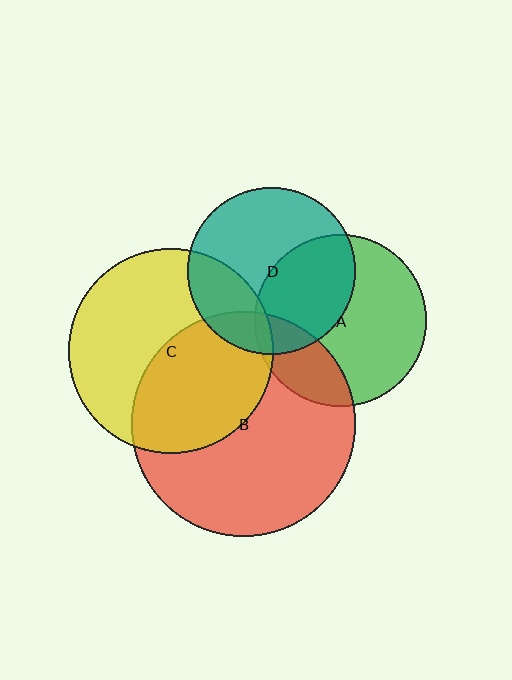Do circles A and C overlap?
Yes.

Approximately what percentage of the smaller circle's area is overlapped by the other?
Approximately 5%.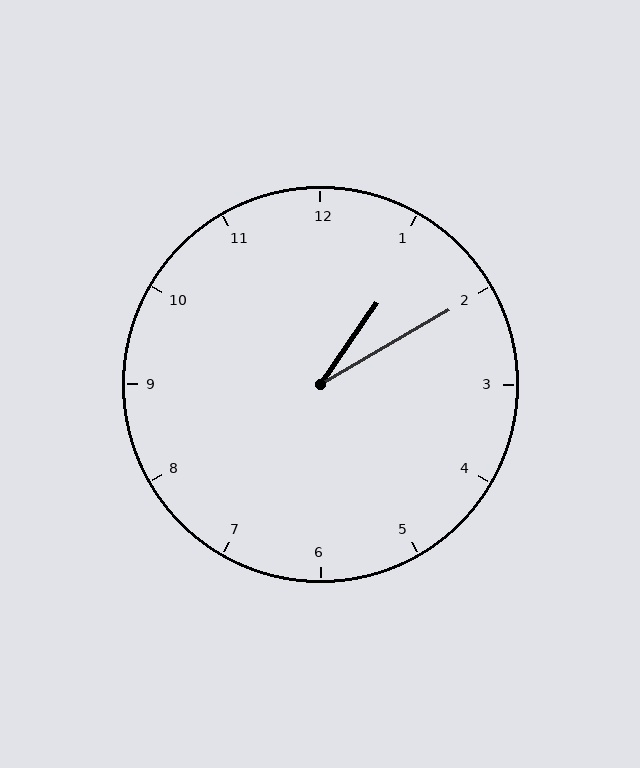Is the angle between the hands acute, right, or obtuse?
It is acute.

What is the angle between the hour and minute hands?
Approximately 25 degrees.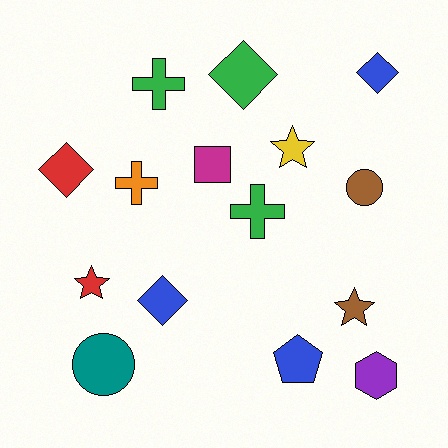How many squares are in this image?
There is 1 square.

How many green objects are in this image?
There are 3 green objects.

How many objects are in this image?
There are 15 objects.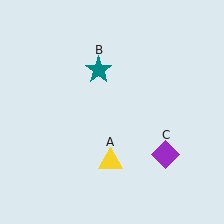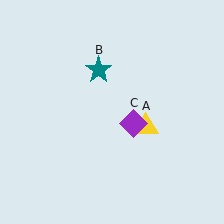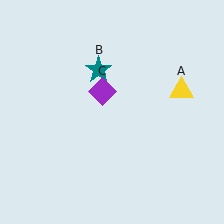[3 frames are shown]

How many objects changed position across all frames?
2 objects changed position: yellow triangle (object A), purple diamond (object C).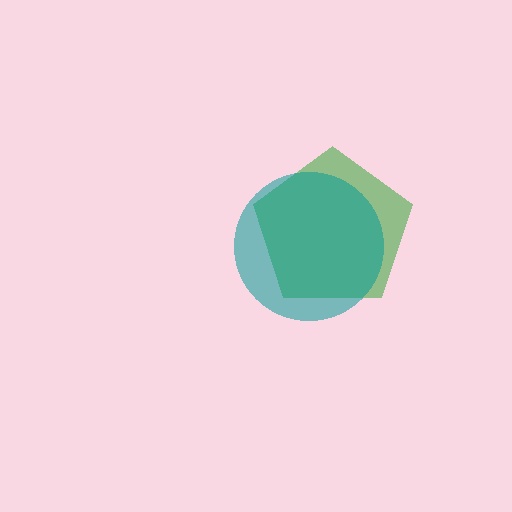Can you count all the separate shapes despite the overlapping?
Yes, there are 2 separate shapes.